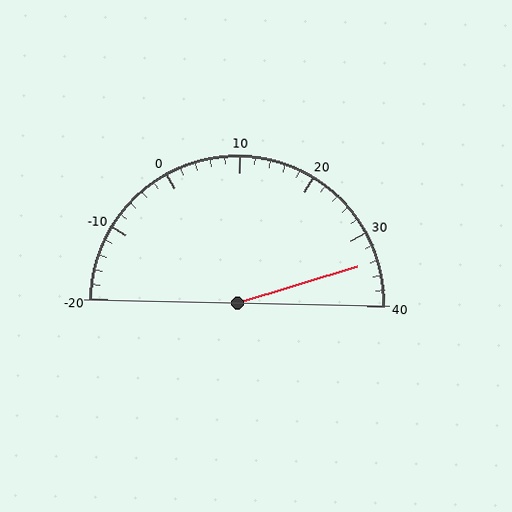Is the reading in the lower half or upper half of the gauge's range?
The reading is in the upper half of the range (-20 to 40).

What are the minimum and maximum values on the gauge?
The gauge ranges from -20 to 40.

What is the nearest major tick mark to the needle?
The nearest major tick mark is 30.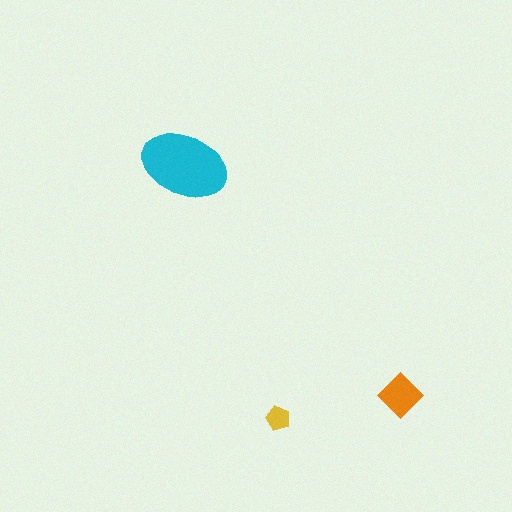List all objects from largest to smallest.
The cyan ellipse, the orange diamond, the yellow pentagon.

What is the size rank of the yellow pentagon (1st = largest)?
3rd.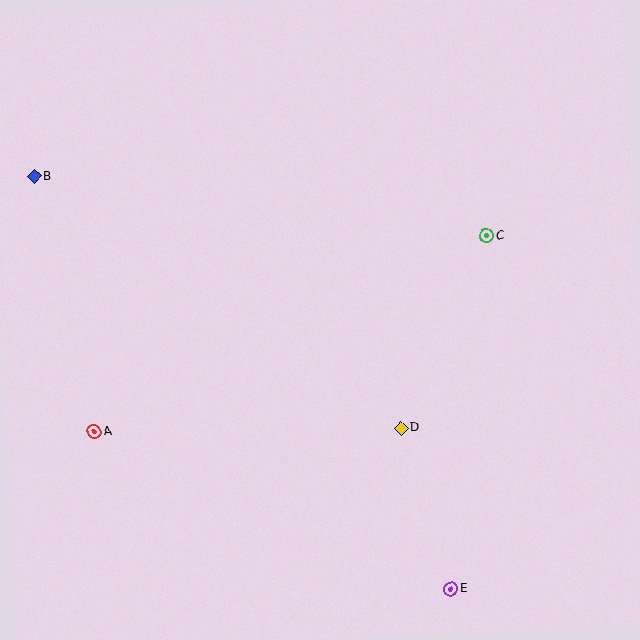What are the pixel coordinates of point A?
Point A is at (94, 432).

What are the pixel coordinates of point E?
Point E is at (451, 589).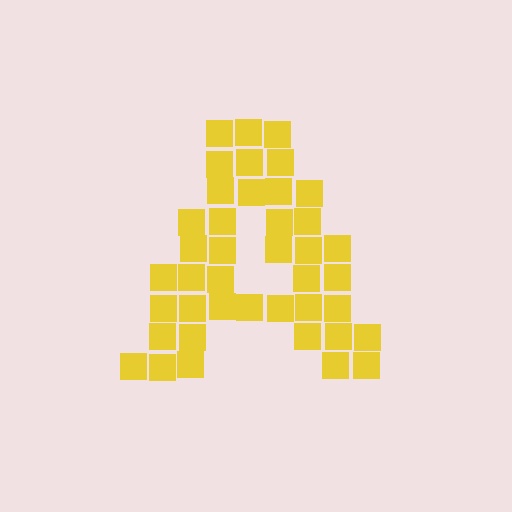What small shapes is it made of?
It is made of small squares.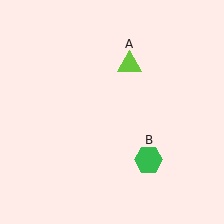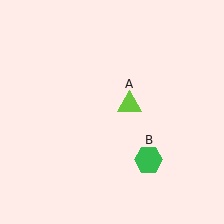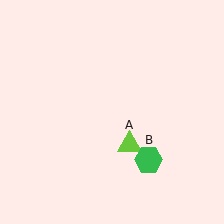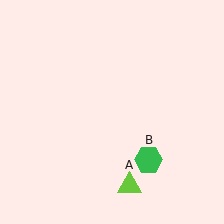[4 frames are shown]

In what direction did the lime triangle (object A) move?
The lime triangle (object A) moved down.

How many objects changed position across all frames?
1 object changed position: lime triangle (object A).